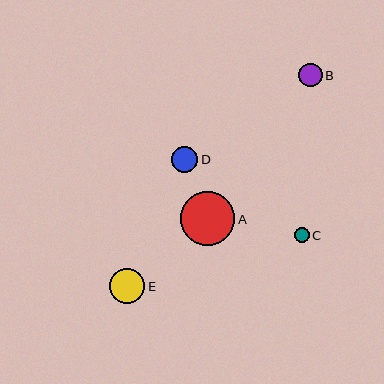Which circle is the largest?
Circle A is the largest with a size of approximately 54 pixels.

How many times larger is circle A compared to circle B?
Circle A is approximately 2.3 times the size of circle B.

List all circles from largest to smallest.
From largest to smallest: A, E, D, B, C.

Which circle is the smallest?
Circle C is the smallest with a size of approximately 15 pixels.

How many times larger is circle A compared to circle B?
Circle A is approximately 2.3 times the size of circle B.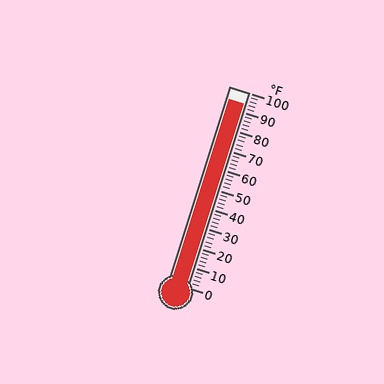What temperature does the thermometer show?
The thermometer shows approximately 94°F.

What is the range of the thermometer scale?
The thermometer scale ranges from 0°F to 100°F.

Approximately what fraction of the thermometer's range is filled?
The thermometer is filled to approximately 95% of its range.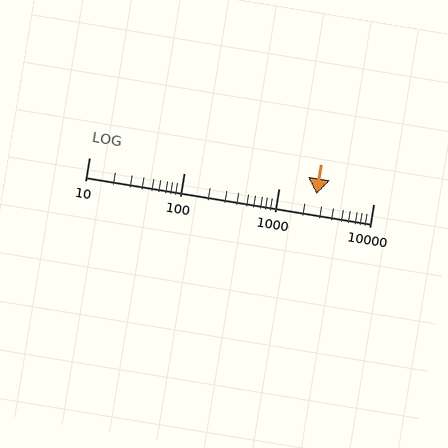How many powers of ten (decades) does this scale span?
The scale spans 3 decades, from 10 to 10000.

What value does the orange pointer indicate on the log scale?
The pointer indicates approximately 2500.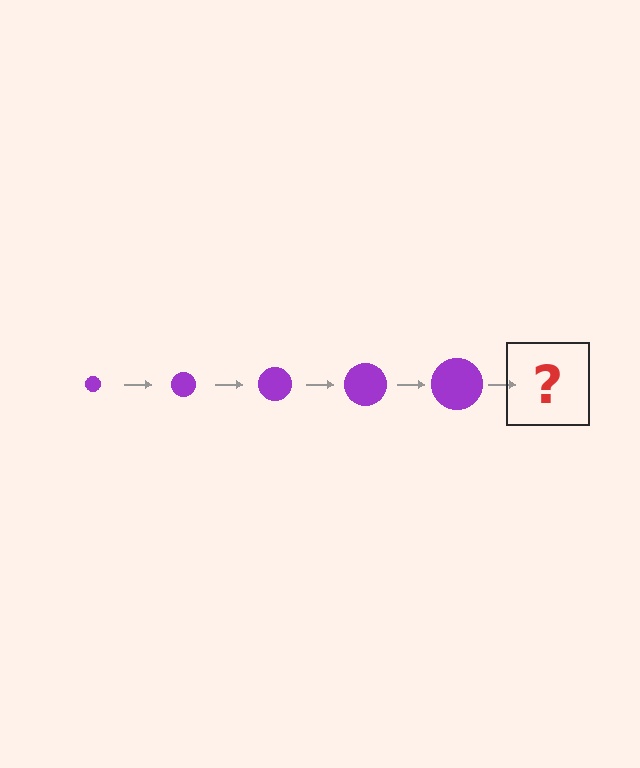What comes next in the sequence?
The next element should be a purple circle, larger than the previous one.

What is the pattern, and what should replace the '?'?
The pattern is that the circle gets progressively larger each step. The '?' should be a purple circle, larger than the previous one.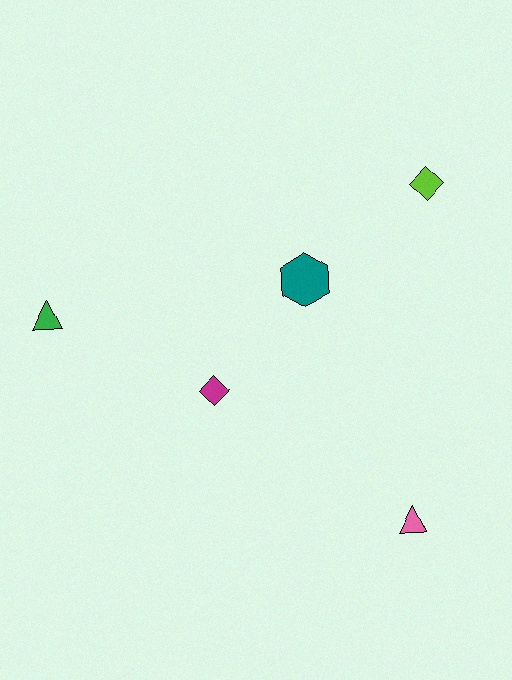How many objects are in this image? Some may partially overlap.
There are 5 objects.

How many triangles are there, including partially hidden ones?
There are 2 triangles.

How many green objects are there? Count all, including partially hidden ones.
There is 1 green object.